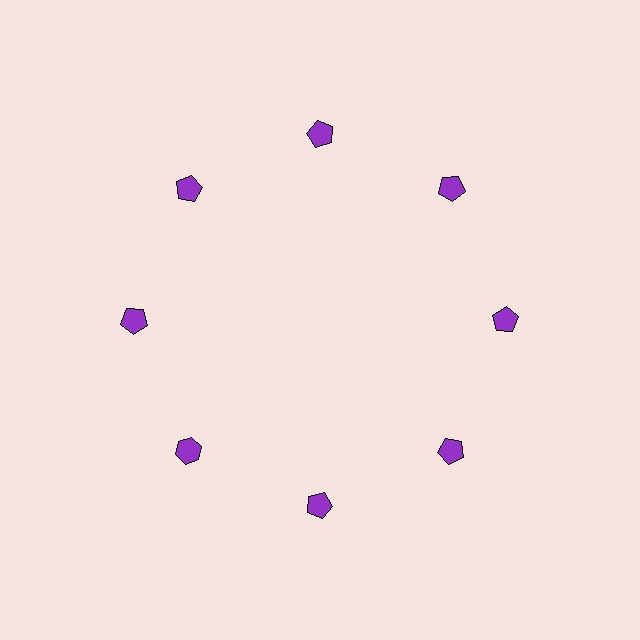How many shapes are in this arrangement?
There are 8 shapes arranged in a ring pattern.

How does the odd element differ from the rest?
It has a different shape: hexagon instead of pentagon.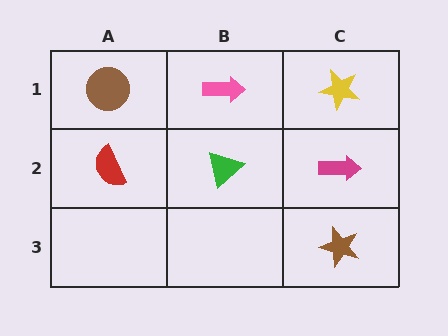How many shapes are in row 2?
3 shapes.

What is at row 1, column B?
A pink arrow.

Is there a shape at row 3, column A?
No, that cell is empty.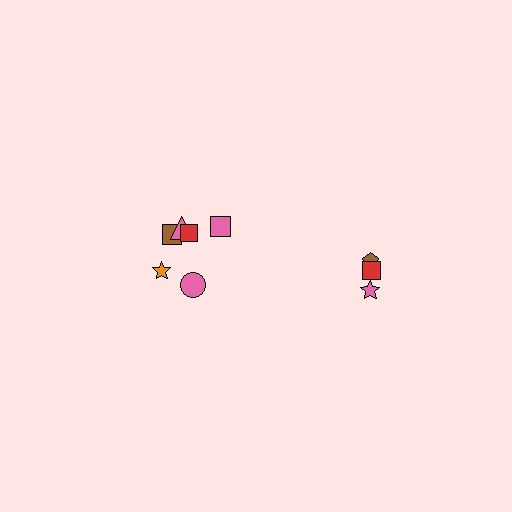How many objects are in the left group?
There are 6 objects.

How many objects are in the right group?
There are 3 objects.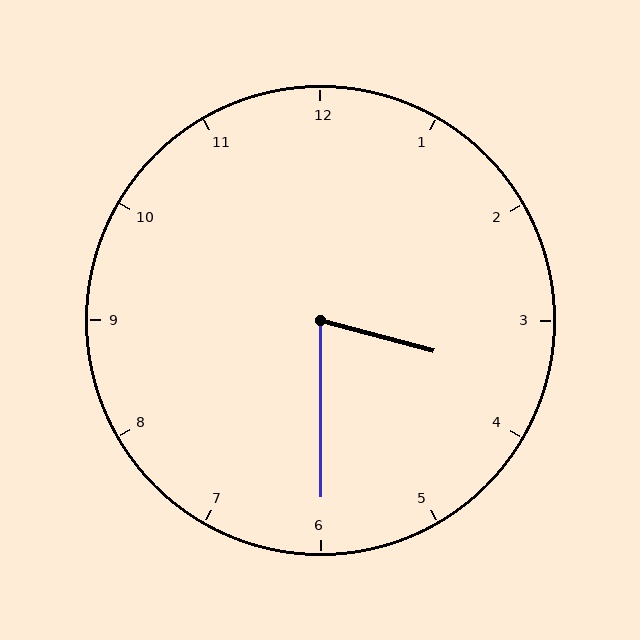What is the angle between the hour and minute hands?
Approximately 75 degrees.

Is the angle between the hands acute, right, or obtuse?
It is acute.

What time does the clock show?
3:30.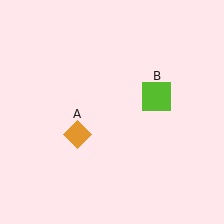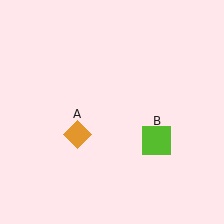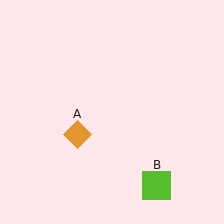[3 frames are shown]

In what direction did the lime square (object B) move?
The lime square (object B) moved down.